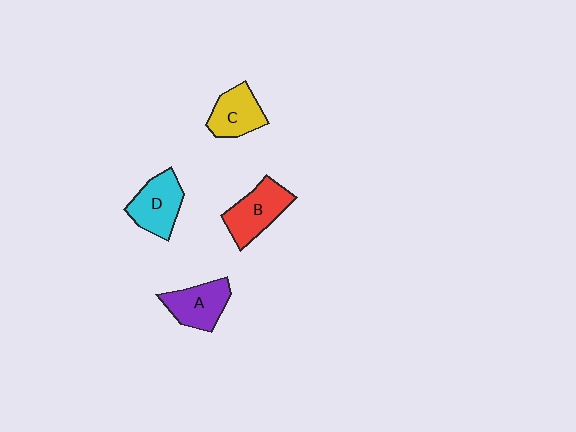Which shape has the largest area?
Shape B (red).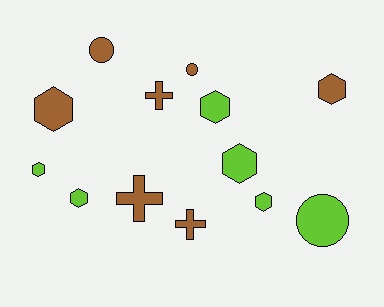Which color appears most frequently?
Brown, with 7 objects.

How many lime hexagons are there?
There are 5 lime hexagons.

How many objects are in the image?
There are 13 objects.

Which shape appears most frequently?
Hexagon, with 7 objects.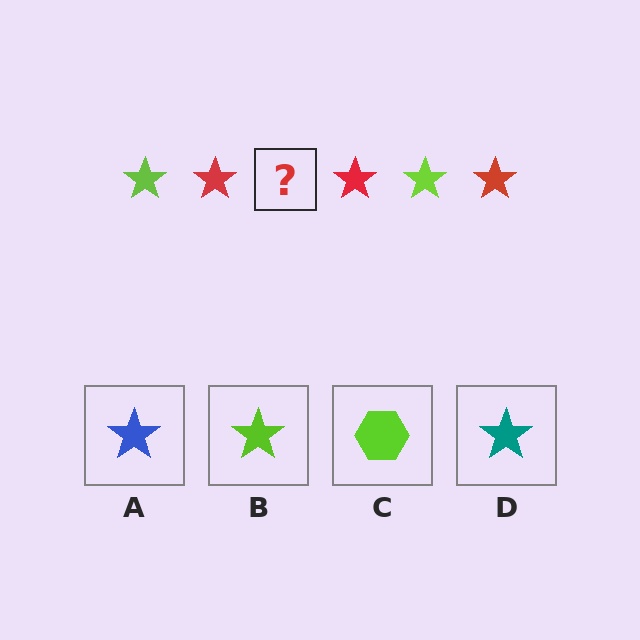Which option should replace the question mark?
Option B.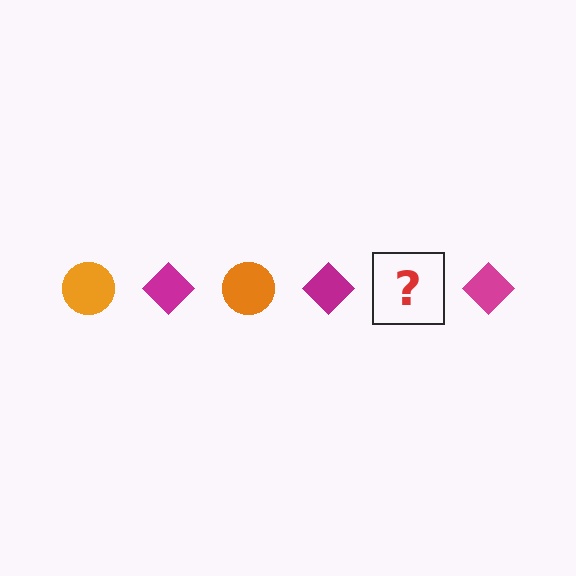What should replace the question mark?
The question mark should be replaced with an orange circle.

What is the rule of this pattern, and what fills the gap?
The rule is that the pattern alternates between orange circle and magenta diamond. The gap should be filled with an orange circle.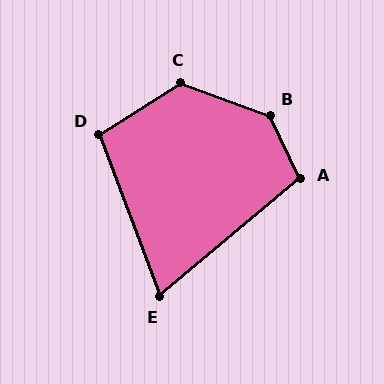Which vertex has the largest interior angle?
B, at approximately 136 degrees.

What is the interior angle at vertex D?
Approximately 102 degrees (obtuse).